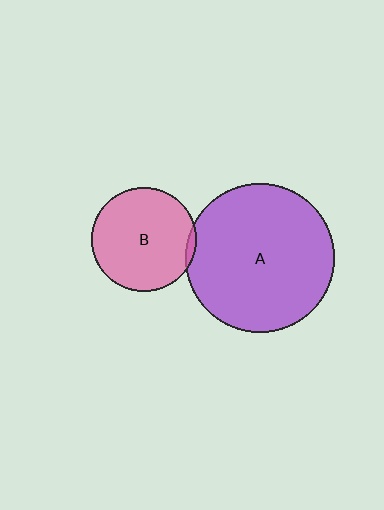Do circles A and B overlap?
Yes.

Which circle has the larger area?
Circle A (purple).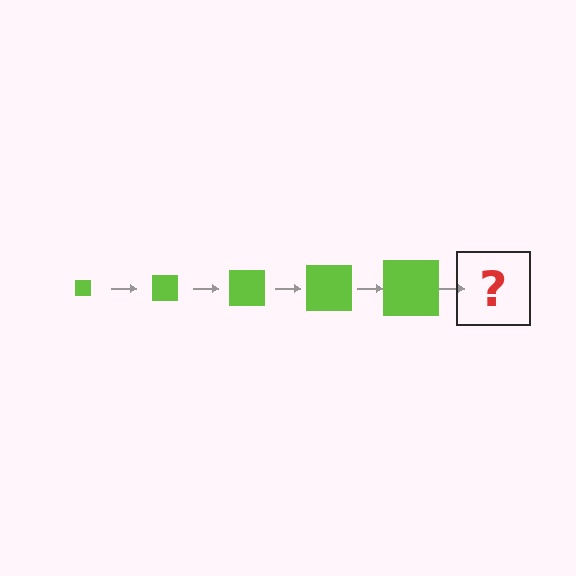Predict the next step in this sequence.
The next step is a lime square, larger than the previous one.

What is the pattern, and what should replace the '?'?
The pattern is that the square gets progressively larger each step. The '?' should be a lime square, larger than the previous one.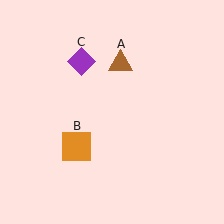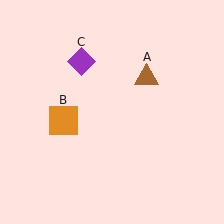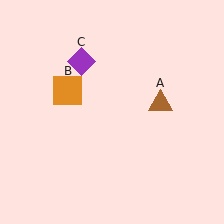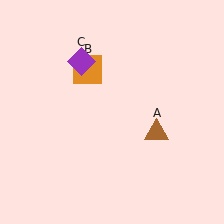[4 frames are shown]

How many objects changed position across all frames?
2 objects changed position: brown triangle (object A), orange square (object B).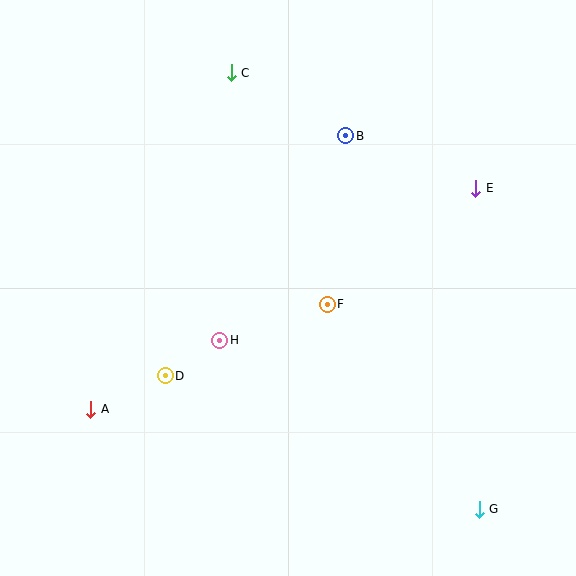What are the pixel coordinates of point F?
Point F is at (327, 304).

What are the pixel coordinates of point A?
Point A is at (91, 409).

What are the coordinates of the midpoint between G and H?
The midpoint between G and H is at (349, 425).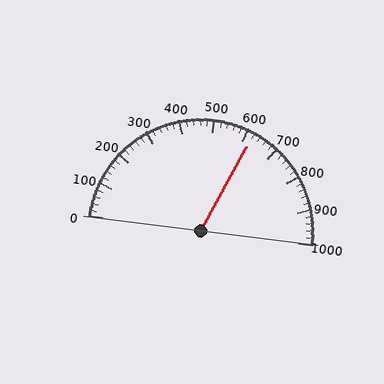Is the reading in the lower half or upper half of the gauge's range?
The reading is in the upper half of the range (0 to 1000).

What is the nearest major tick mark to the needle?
The nearest major tick mark is 600.